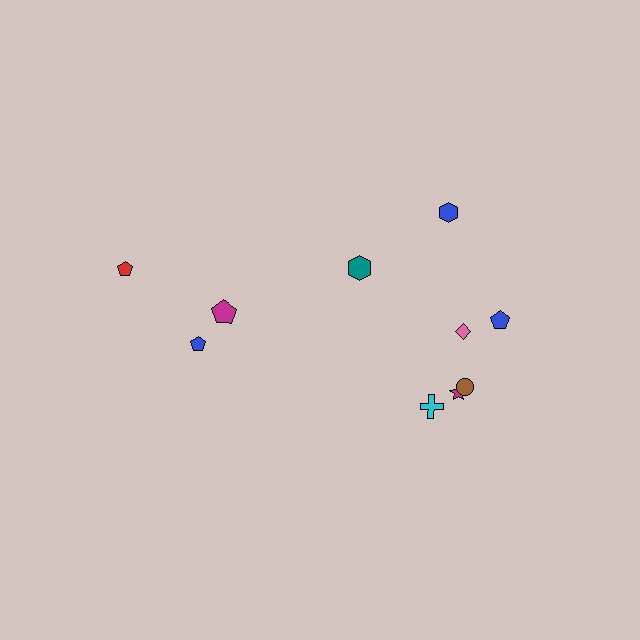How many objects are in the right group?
There are 7 objects.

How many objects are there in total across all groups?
There are 10 objects.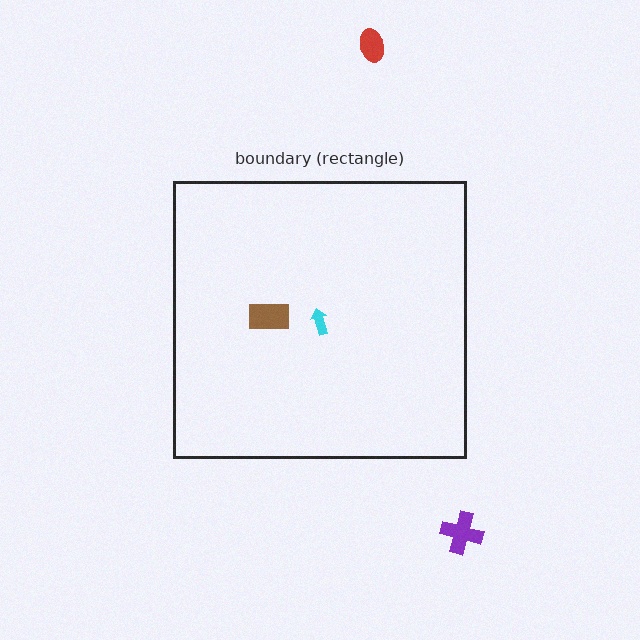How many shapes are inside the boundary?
2 inside, 2 outside.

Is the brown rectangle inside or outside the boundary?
Inside.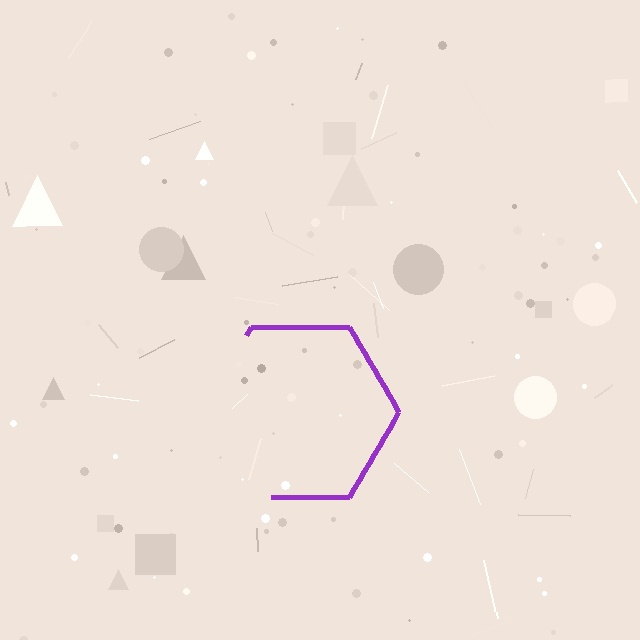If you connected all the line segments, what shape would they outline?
They would outline a hexagon.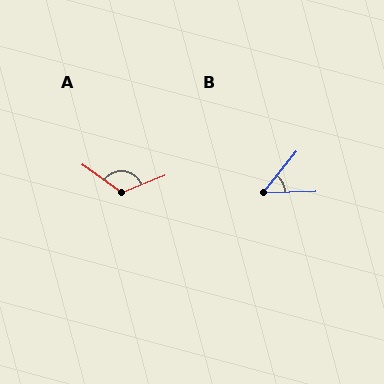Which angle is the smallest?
B, at approximately 49 degrees.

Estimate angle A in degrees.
Approximately 122 degrees.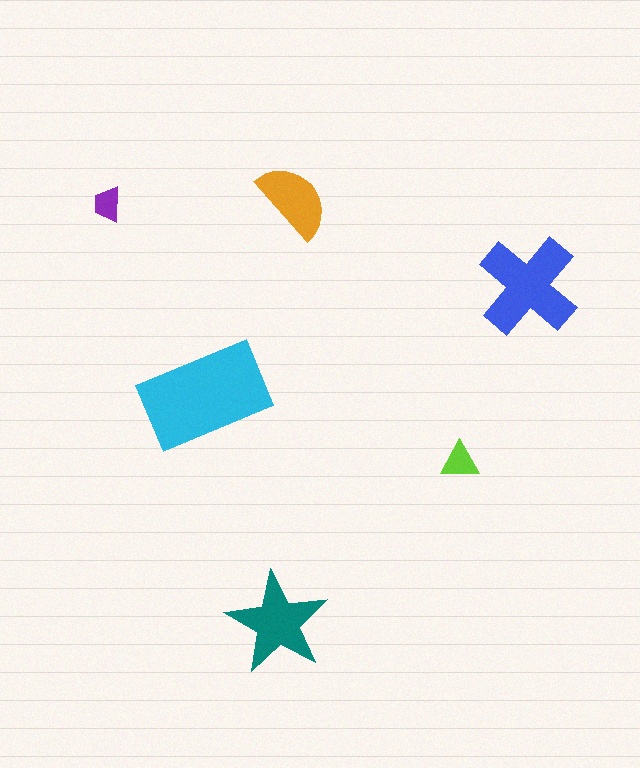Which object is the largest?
The cyan rectangle.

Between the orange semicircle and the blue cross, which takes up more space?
The blue cross.